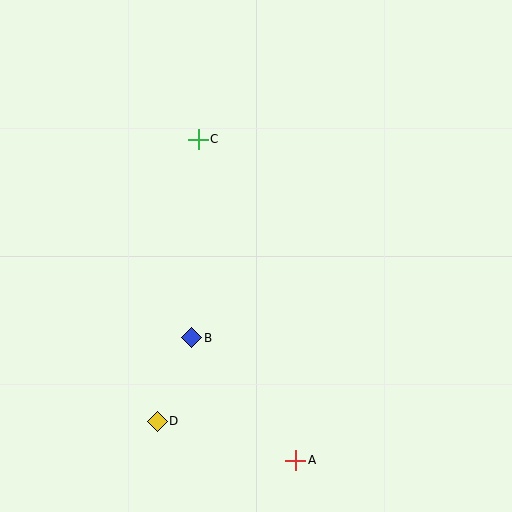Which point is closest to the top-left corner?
Point C is closest to the top-left corner.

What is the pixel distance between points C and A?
The distance between C and A is 336 pixels.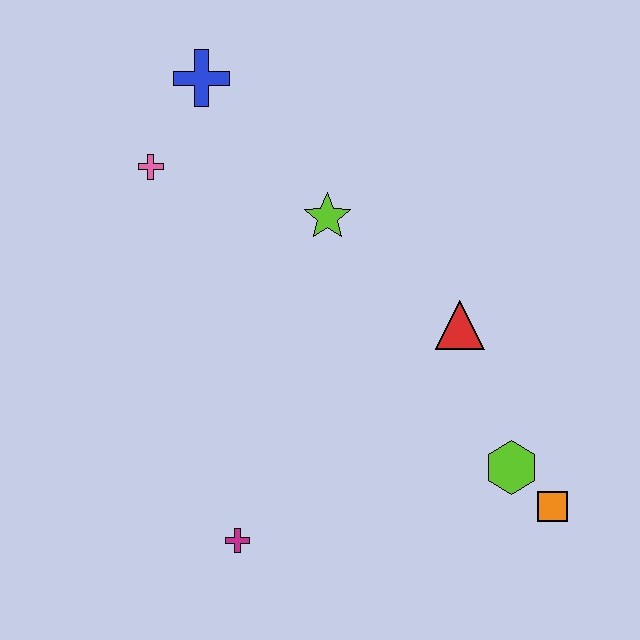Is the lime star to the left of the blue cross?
No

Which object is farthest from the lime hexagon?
The blue cross is farthest from the lime hexagon.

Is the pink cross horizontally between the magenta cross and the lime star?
No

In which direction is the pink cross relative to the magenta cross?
The pink cross is above the magenta cross.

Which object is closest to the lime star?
The red triangle is closest to the lime star.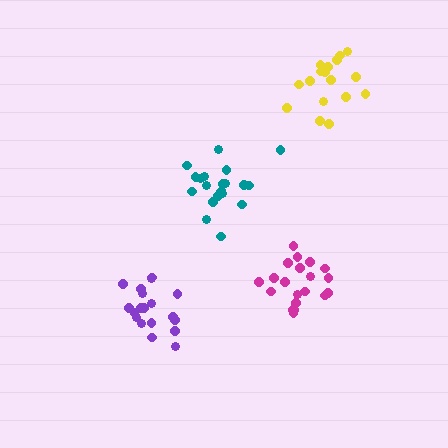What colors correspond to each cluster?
The clusters are colored: magenta, yellow, purple, teal.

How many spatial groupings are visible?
There are 4 spatial groupings.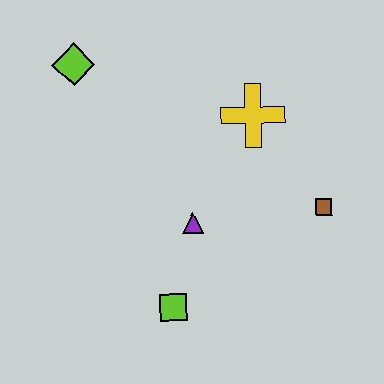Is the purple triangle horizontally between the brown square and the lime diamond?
Yes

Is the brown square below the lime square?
No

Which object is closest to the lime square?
The purple triangle is closest to the lime square.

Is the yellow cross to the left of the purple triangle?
No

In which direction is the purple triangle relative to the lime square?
The purple triangle is above the lime square.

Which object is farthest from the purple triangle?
The lime diamond is farthest from the purple triangle.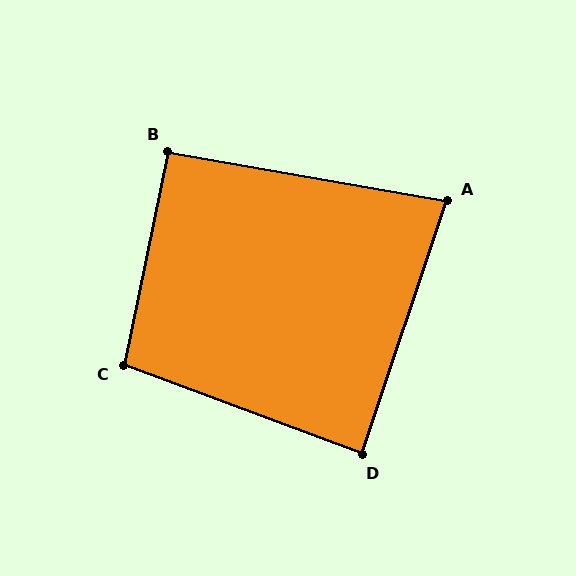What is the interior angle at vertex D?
Approximately 88 degrees (approximately right).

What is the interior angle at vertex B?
Approximately 92 degrees (approximately right).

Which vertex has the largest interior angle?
C, at approximately 99 degrees.